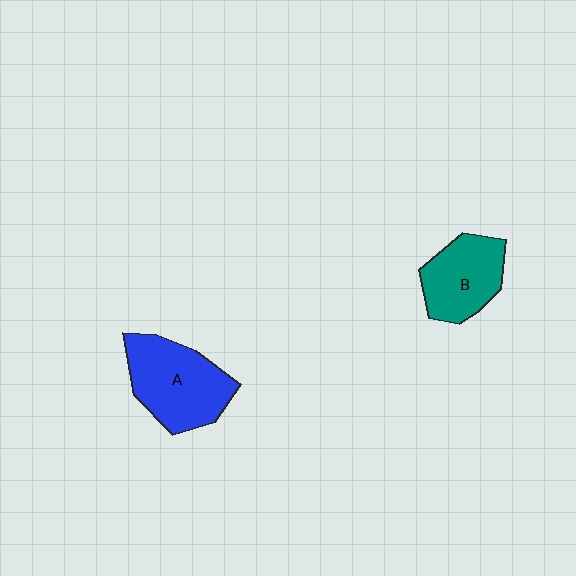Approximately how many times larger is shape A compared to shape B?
Approximately 1.3 times.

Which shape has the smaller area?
Shape B (teal).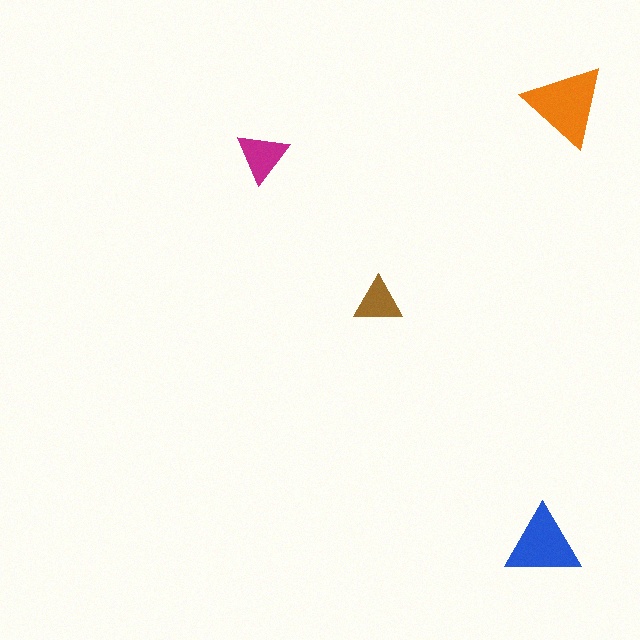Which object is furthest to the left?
The magenta triangle is leftmost.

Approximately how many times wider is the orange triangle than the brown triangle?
About 1.5 times wider.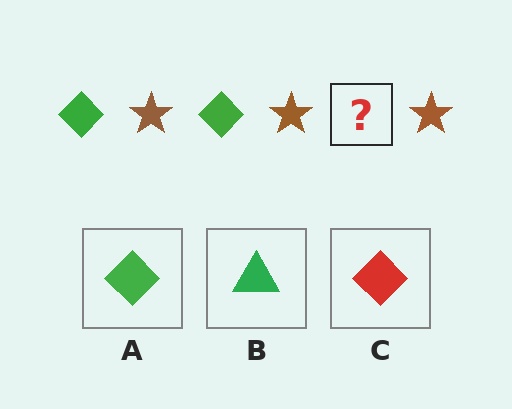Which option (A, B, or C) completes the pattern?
A.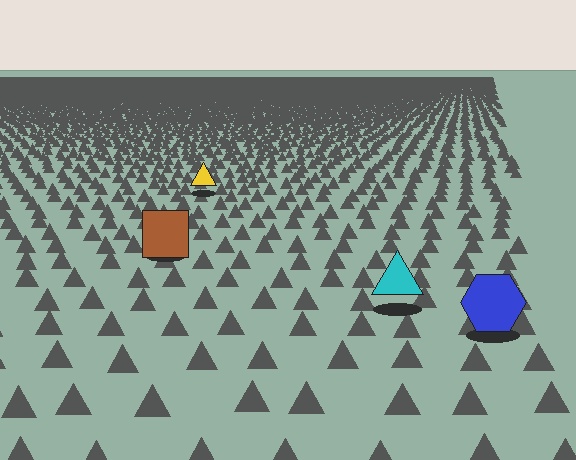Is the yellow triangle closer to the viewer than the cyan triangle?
No. The cyan triangle is closer — you can tell from the texture gradient: the ground texture is coarser near it.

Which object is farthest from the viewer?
The yellow triangle is farthest from the viewer. It appears smaller and the ground texture around it is denser.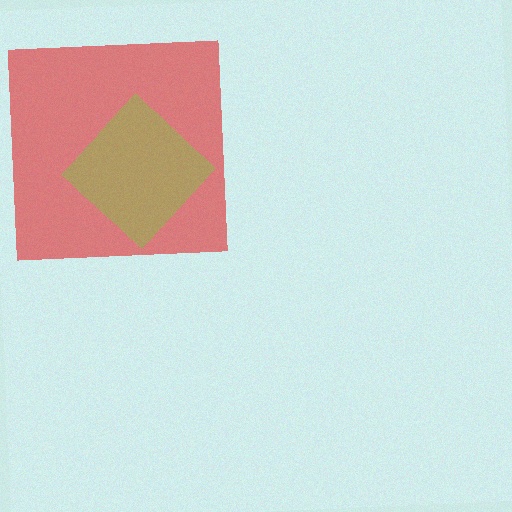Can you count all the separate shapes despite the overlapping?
Yes, there are 2 separate shapes.